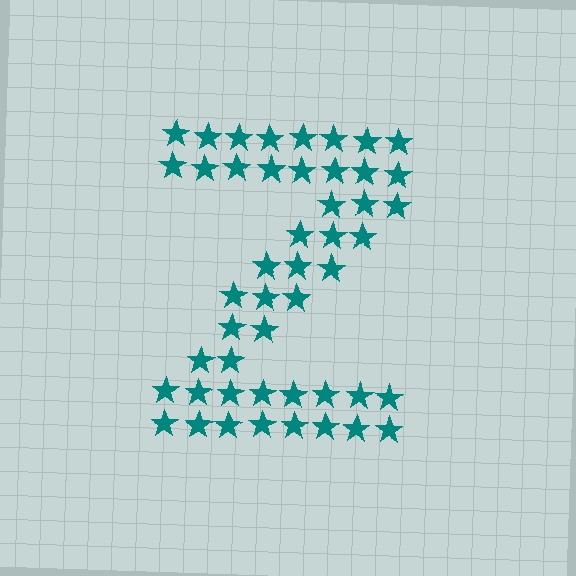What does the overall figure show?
The overall figure shows the letter Z.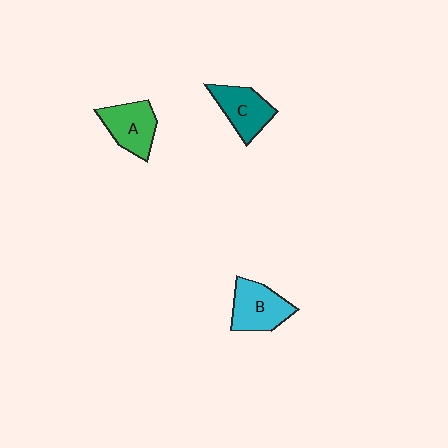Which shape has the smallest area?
Shape C (teal).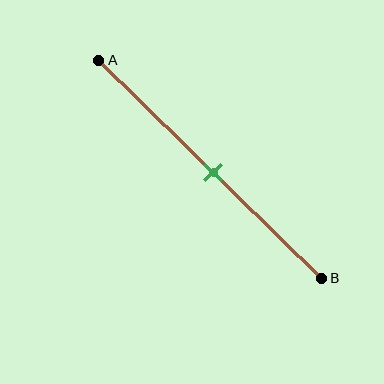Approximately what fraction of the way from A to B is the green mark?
The green mark is approximately 50% of the way from A to B.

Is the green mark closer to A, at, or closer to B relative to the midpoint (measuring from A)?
The green mark is approximately at the midpoint of segment AB.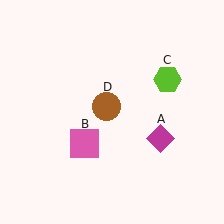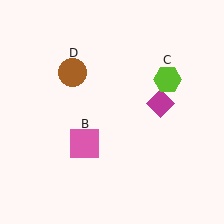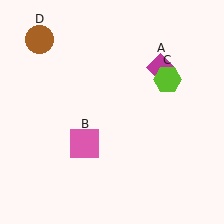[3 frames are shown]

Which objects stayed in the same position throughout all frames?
Pink square (object B) and lime hexagon (object C) remained stationary.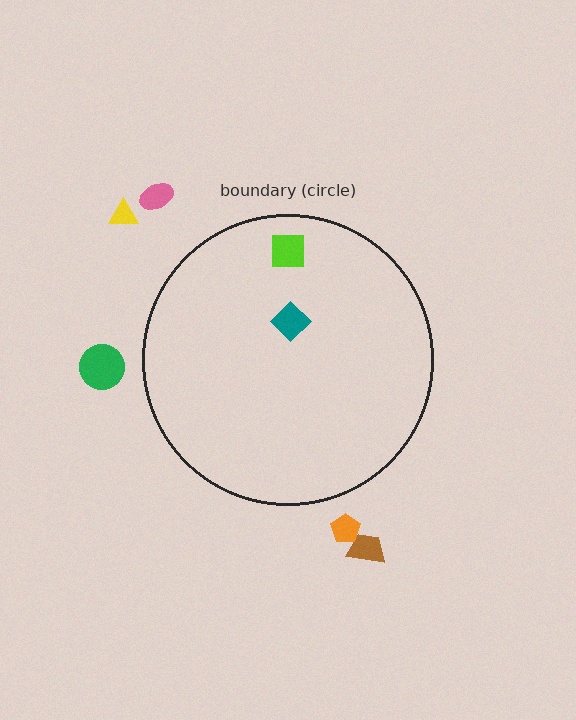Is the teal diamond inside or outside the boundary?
Inside.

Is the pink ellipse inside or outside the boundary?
Outside.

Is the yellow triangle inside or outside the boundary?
Outside.